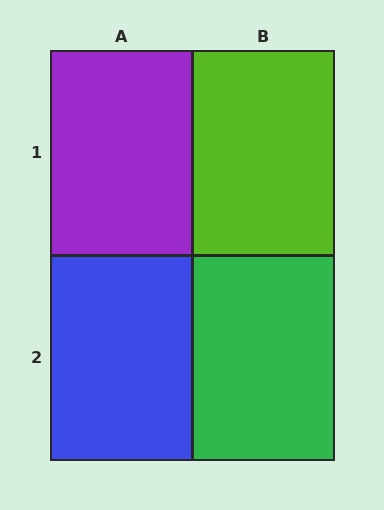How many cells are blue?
1 cell is blue.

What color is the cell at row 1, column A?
Purple.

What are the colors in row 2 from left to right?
Blue, green.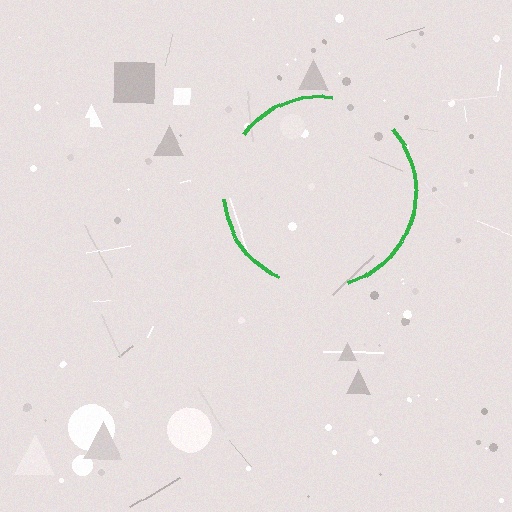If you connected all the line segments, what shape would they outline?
They would outline a circle.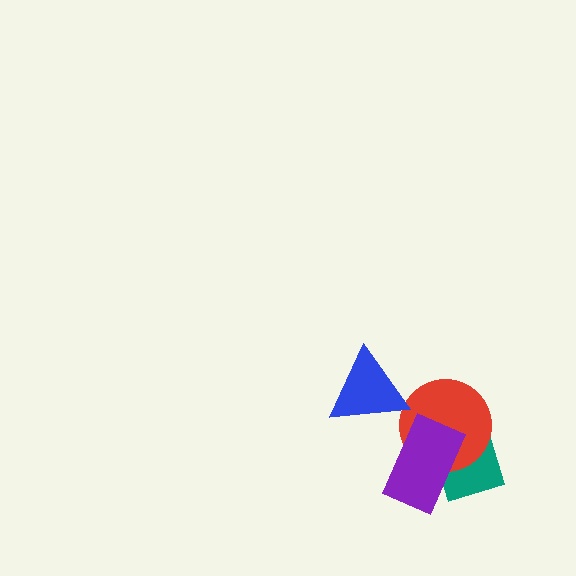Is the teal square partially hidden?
Yes, it is partially covered by another shape.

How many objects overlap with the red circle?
2 objects overlap with the red circle.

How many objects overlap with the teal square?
2 objects overlap with the teal square.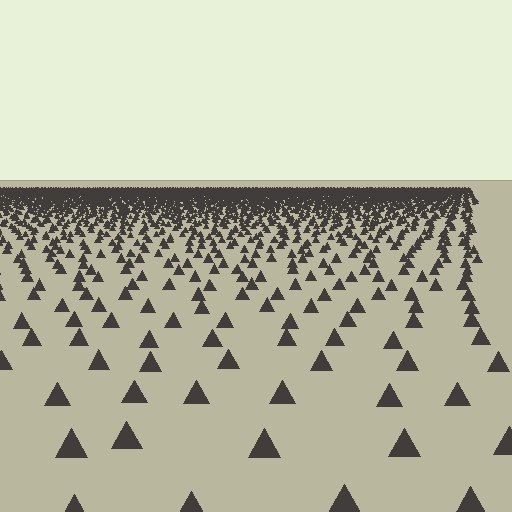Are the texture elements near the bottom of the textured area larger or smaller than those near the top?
Larger. Near the bottom, elements are closer to the viewer and appear at a bigger on-screen size.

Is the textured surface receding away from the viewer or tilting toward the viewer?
The surface is receding away from the viewer. Texture elements get smaller and denser toward the top.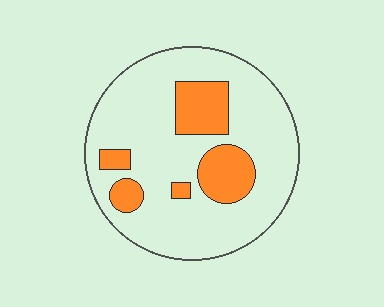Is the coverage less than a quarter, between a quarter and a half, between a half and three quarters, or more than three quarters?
Less than a quarter.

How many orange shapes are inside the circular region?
5.